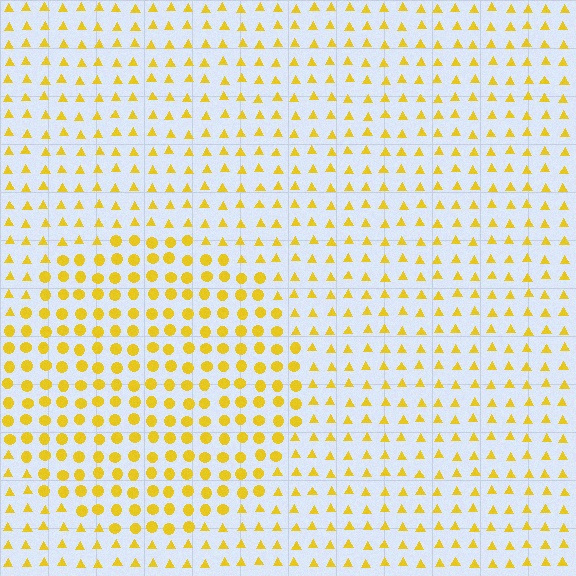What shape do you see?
I see a circle.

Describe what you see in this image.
The image is filled with small yellow elements arranged in a uniform grid. A circle-shaped region contains circles, while the surrounding area contains triangles. The boundary is defined purely by the change in element shape.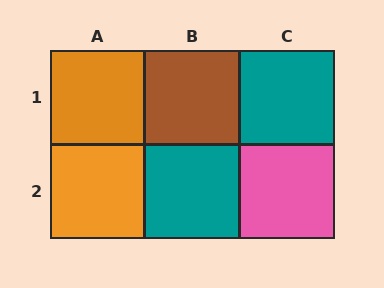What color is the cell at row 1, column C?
Teal.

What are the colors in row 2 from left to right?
Orange, teal, pink.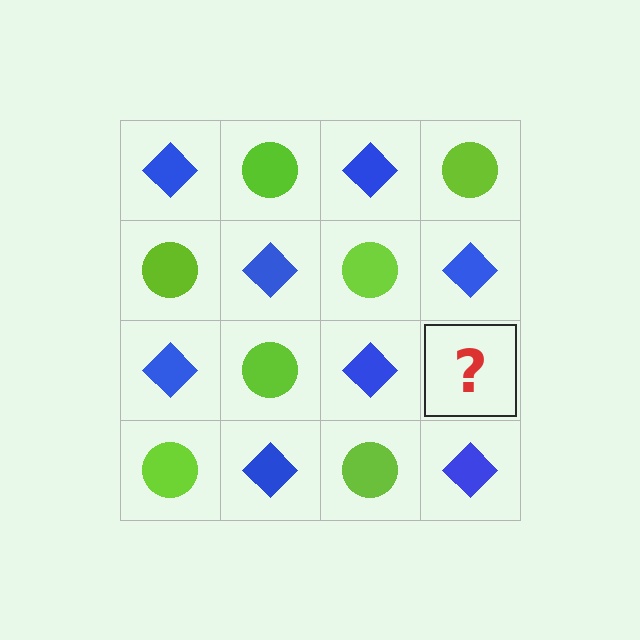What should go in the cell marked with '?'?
The missing cell should contain a lime circle.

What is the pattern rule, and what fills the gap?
The rule is that it alternates blue diamond and lime circle in a checkerboard pattern. The gap should be filled with a lime circle.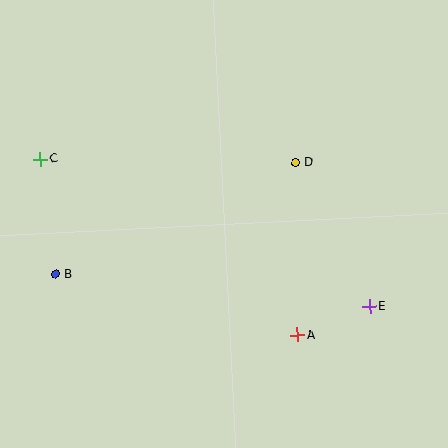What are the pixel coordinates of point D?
Point D is at (295, 163).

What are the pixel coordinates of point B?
Point B is at (56, 274).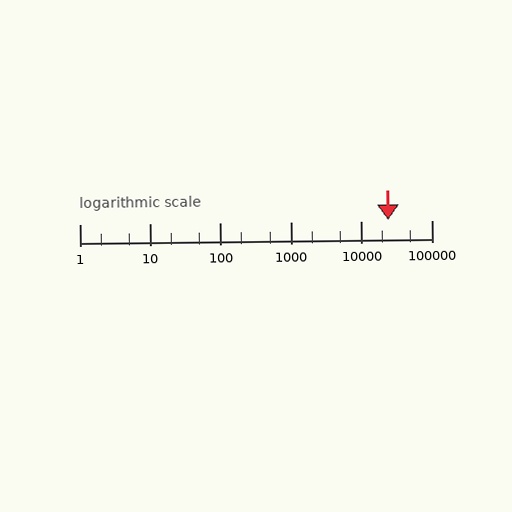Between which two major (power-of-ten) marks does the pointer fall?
The pointer is between 10000 and 100000.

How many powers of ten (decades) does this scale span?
The scale spans 5 decades, from 1 to 100000.